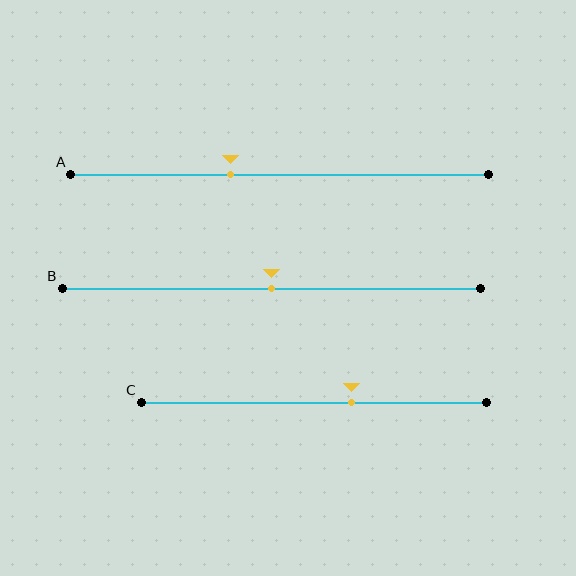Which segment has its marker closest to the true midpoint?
Segment B has its marker closest to the true midpoint.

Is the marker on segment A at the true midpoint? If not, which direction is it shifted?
No, the marker on segment A is shifted to the left by about 12% of the segment length.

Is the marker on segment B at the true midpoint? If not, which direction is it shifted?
Yes, the marker on segment B is at the true midpoint.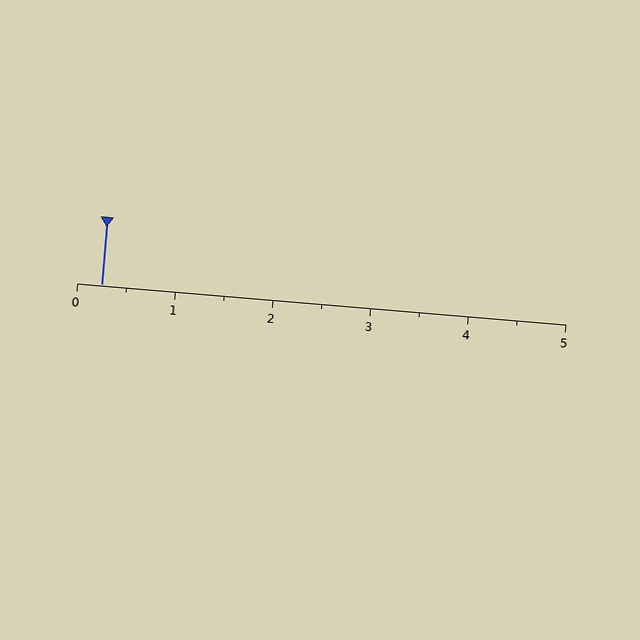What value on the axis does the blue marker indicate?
The marker indicates approximately 0.2.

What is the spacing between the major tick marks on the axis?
The major ticks are spaced 1 apart.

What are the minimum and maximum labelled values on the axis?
The axis runs from 0 to 5.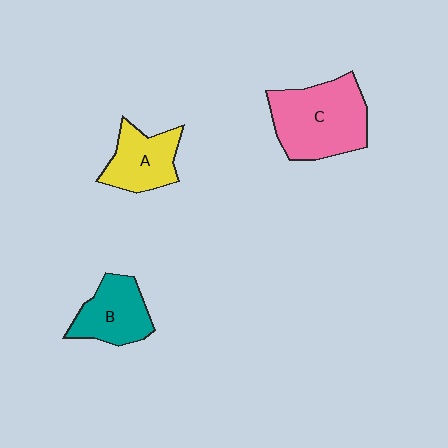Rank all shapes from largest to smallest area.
From largest to smallest: C (pink), B (teal), A (yellow).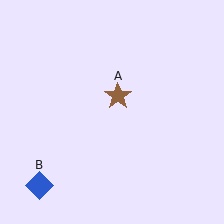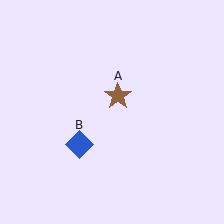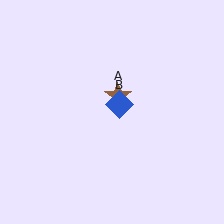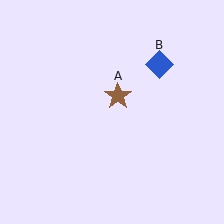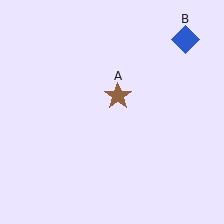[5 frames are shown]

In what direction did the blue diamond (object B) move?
The blue diamond (object B) moved up and to the right.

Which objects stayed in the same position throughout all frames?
Brown star (object A) remained stationary.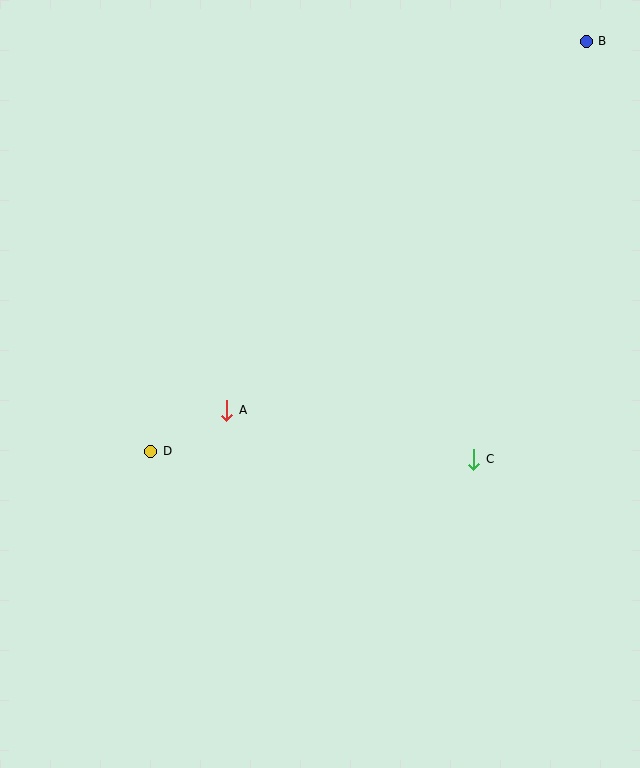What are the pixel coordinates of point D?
Point D is at (151, 451).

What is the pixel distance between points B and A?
The distance between B and A is 515 pixels.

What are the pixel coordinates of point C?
Point C is at (474, 459).